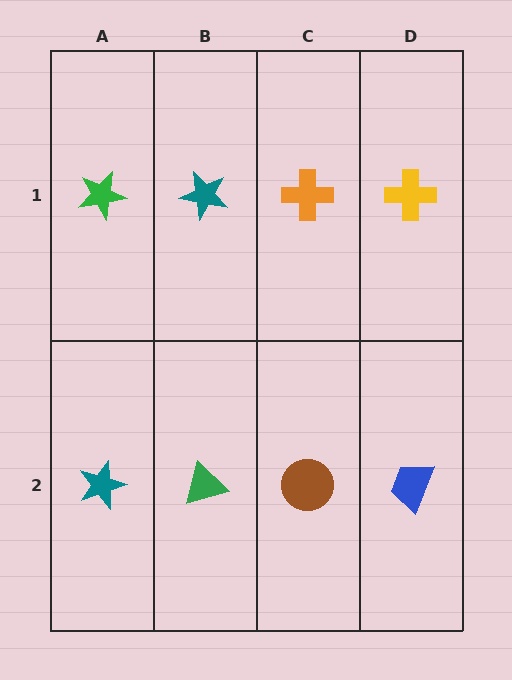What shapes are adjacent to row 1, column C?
A brown circle (row 2, column C), a teal star (row 1, column B), a yellow cross (row 1, column D).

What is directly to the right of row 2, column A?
A green triangle.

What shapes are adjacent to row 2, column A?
A green star (row 1, column A), a green triangle (row 2, column B).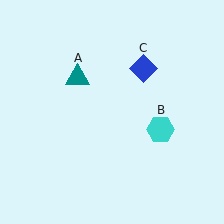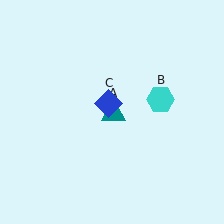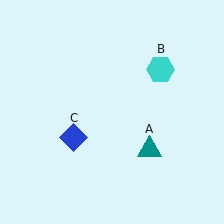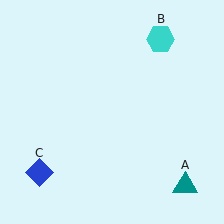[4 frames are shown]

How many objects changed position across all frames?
3 objects changed position: teal triangle (object A), cyan hexagon (object B), blue diamond (object C).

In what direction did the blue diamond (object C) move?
The blue diamond (object C) moved down and to the left.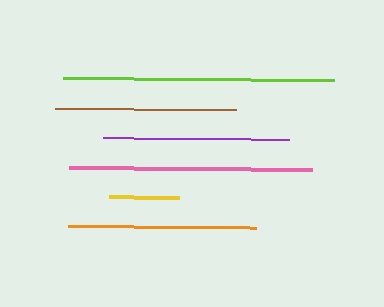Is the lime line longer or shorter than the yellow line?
The lime line is longer than the yellow line.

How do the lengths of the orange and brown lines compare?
The orange and brown lines are approximately the same length.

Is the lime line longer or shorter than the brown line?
The lime line is longer than the brown line.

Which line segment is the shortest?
The yellow line is the shortest at approximately 69 pixels.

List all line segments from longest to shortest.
From longest to shortest: lime, pink, orange, purple, brown, yellow.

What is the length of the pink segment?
The pink segment is approximately 243 pixels long.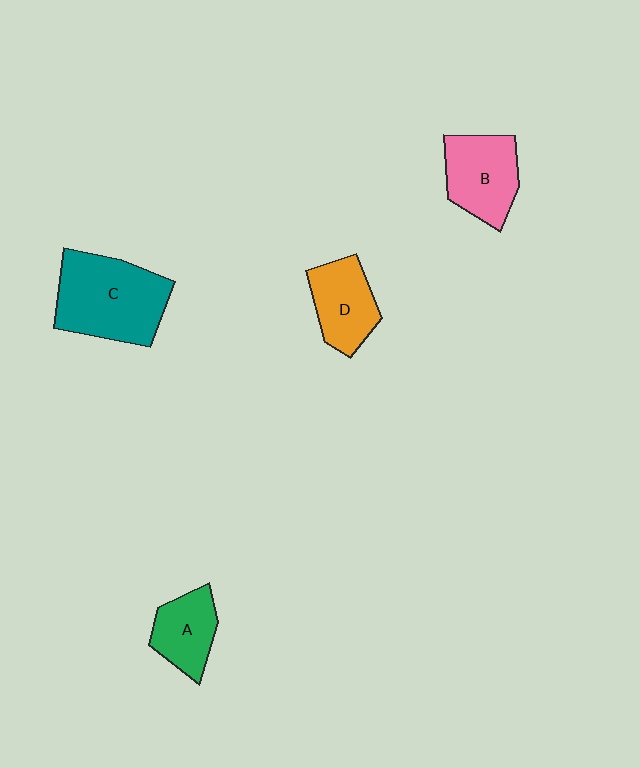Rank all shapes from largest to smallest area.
From largest to smallest: C (teal), B (pink), D (orange), A (green).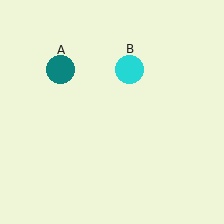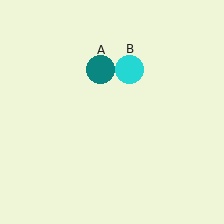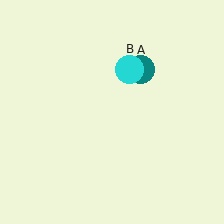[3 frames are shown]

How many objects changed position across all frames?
1 object changed position: teal circle (object A).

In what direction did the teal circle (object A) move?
The teal circle (object A) moved right.